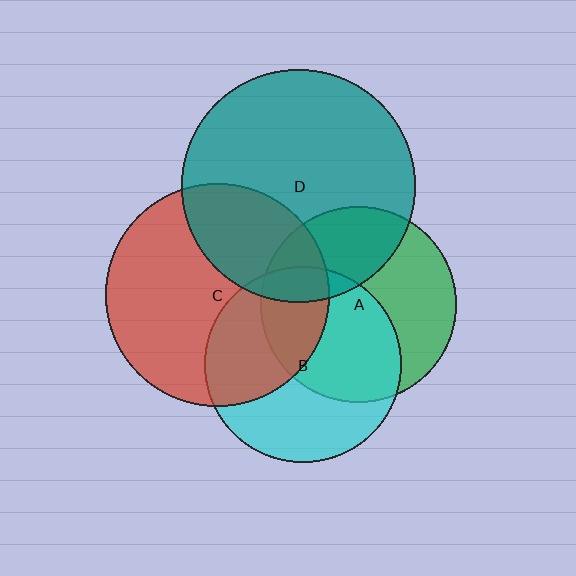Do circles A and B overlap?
Yes.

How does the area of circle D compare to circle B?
Approximately 1.4 times.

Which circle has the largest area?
Circle D (teal).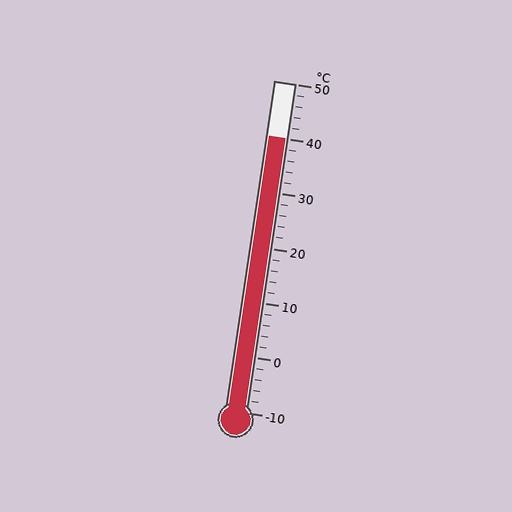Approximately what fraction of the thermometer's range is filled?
The thermometer is filled to approximately 85% of its range.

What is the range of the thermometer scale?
The thermometer scale ranges from -10°C to 50°C.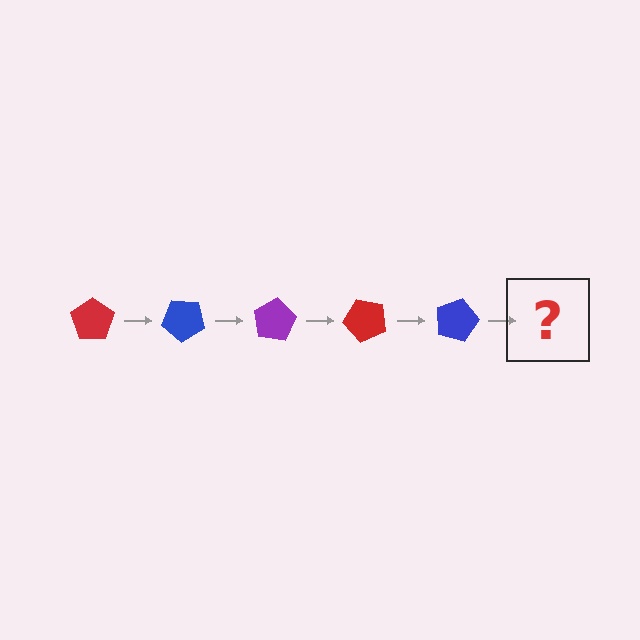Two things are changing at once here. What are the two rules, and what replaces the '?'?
The two rules are that it rotates 40 degrees each step and the color cycles through red, blue, and purple. The '?' should be a purple pentagon, rotated 200 degrees from the start.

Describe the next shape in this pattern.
It should be a purple pentagon, rotated 200 degrees from the start.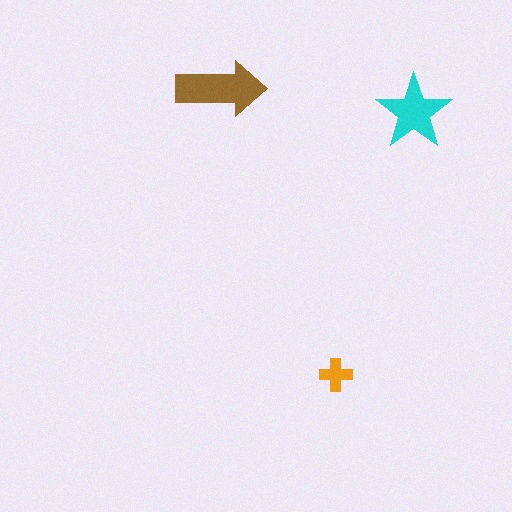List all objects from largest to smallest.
The brown arrow, the cyan star, the orange cross.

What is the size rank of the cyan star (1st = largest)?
2nd.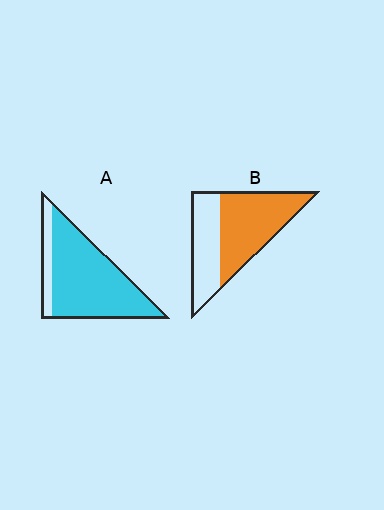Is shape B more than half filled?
Yes.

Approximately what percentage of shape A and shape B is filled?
A is approximately 85% and B is approximately 60%.